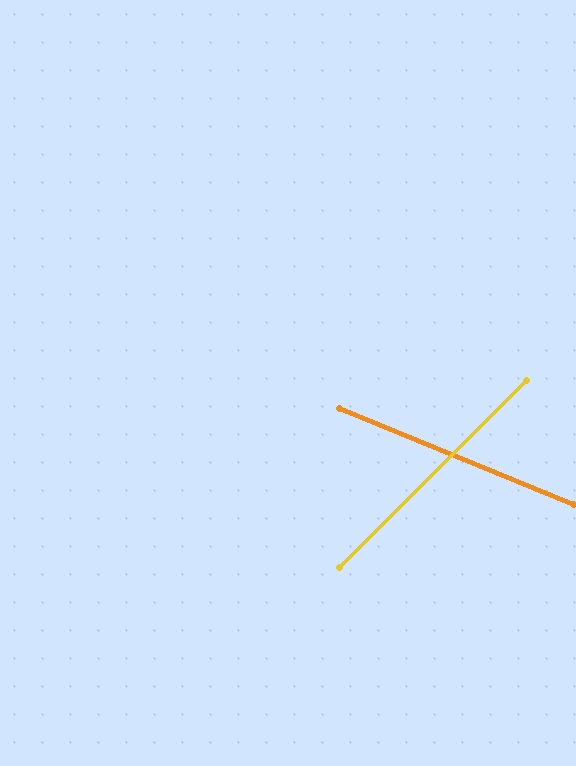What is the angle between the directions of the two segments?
Approximately 67 degrees.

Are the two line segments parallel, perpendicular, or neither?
Neither parallel nor perpendicular — they differ by about 67°.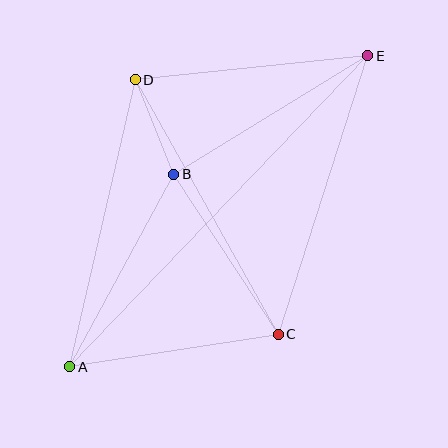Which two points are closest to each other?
Points B and D are closest to each other.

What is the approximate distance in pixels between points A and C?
The distance between A and C is approximately 211 pixels.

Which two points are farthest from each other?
Points A and E are farthest from each other.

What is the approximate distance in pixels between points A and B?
The distance between A and B is approximately 219 pixels.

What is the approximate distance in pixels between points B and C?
The distance between B and C is approximately 191 pixels.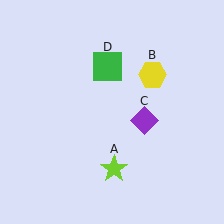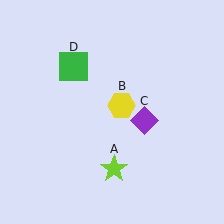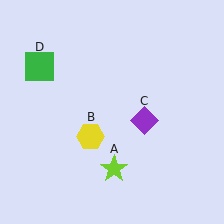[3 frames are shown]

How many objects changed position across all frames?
2 objects changed position: yellow hexagon (object B), green square (object D).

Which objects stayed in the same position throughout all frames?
Lime star (object A) and purple diamond (object C) remained stationary.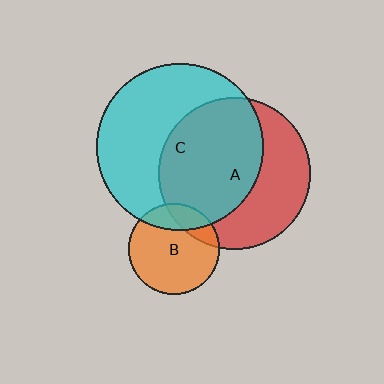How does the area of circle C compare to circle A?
Approximately 1.2 times.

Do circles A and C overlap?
Yes.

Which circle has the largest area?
Circle C (cyan).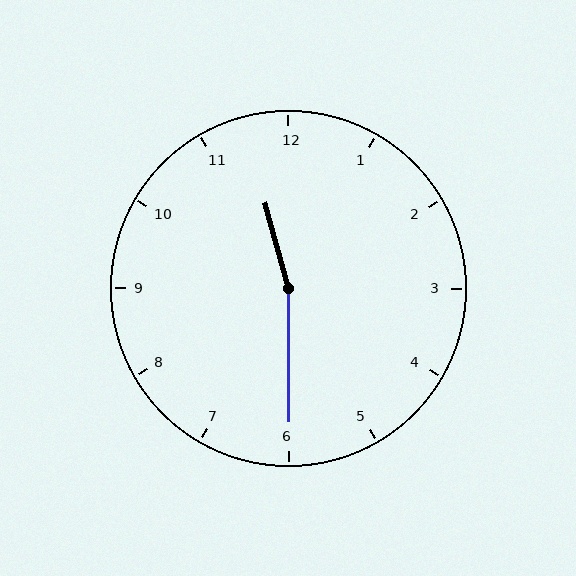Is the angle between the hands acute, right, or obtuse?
It is obtuse.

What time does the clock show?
11:30.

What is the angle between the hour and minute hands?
Approximately 165 degrees.